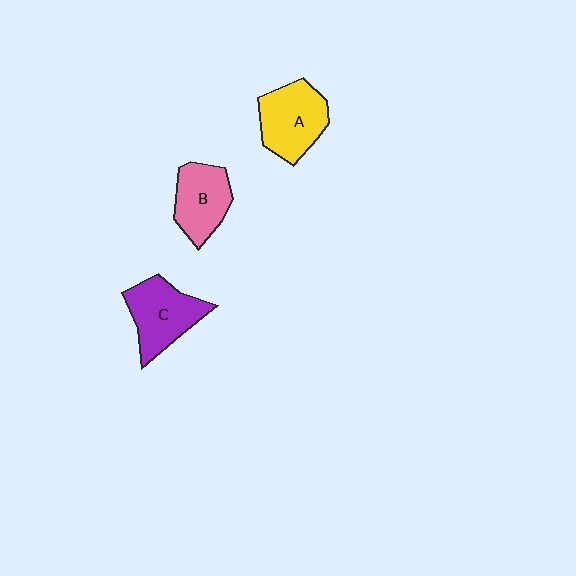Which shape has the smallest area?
Shape B (pink).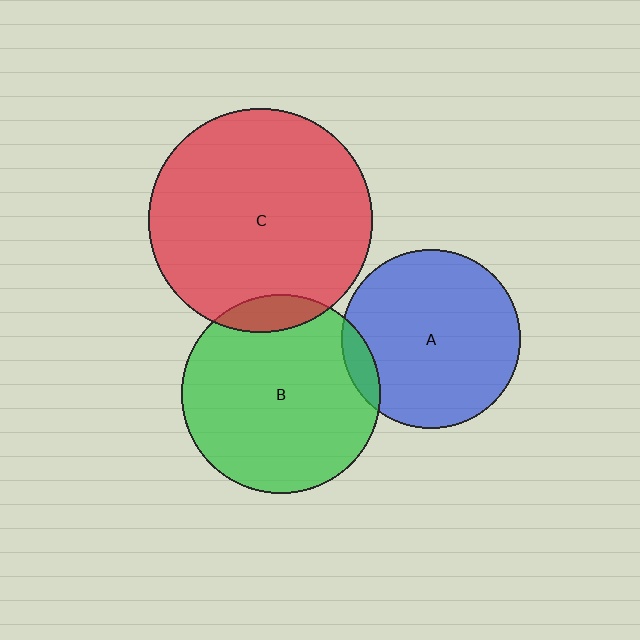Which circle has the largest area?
Circle C (red).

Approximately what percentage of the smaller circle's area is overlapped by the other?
Approximately 10%.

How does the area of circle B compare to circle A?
Approximately 1.2 times.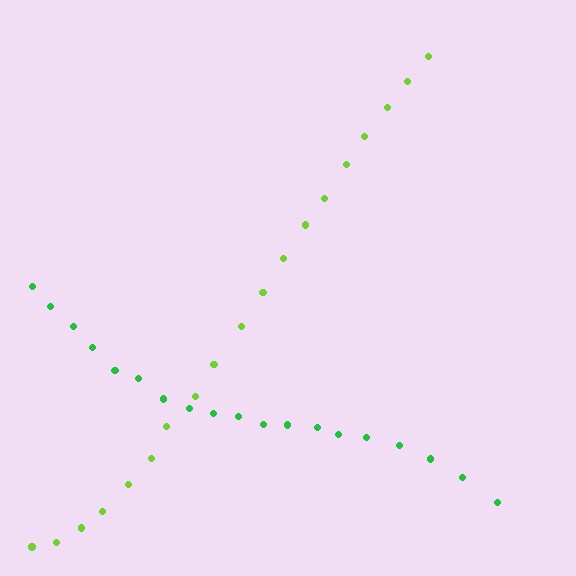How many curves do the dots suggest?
There are 2 distinct paths.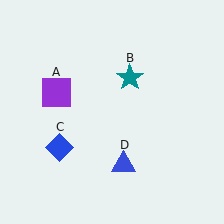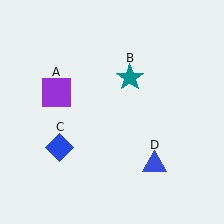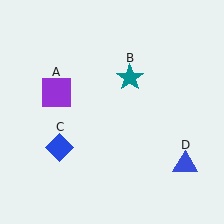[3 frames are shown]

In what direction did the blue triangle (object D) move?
The blue triangle (object D) moved right.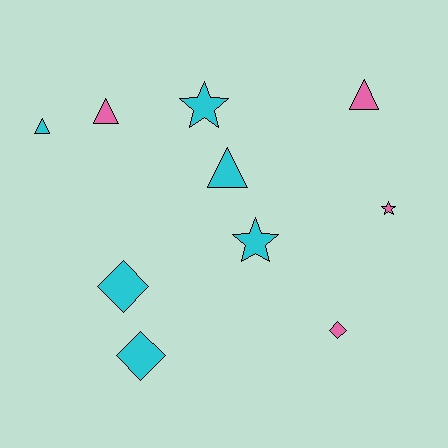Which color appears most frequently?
Cyan, with 6 objects.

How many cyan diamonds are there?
There are 2 cyan diamonds.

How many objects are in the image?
There are 10 objects.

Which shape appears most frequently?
Triangle, with 4 objects.